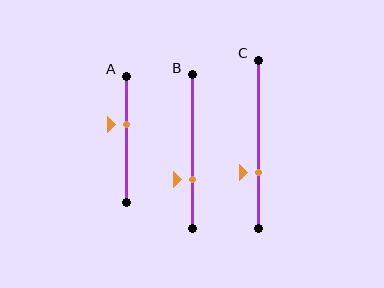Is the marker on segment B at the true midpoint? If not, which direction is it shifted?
No, the marker on segment B is shifted downward by about 18% of the segment length.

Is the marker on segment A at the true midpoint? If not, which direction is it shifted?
No, the marker on segment A is shifted upward by about 11% of the segment length.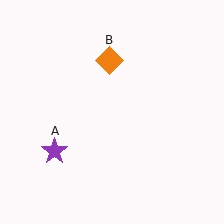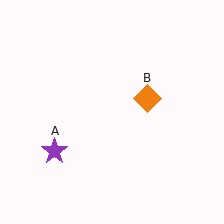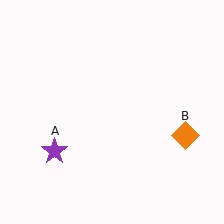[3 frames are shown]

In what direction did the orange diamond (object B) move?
The orange diamond (object B) moved down and to the right.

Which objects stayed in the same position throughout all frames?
Purple star (object A) remained stationary.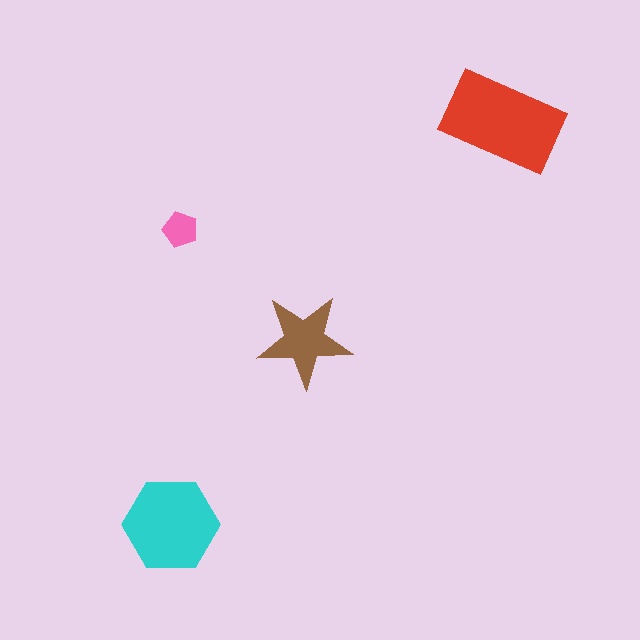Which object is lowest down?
The cyan hexagon is bottommost.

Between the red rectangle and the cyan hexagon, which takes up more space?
The red rectangle.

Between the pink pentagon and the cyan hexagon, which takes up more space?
The cyan hexagon.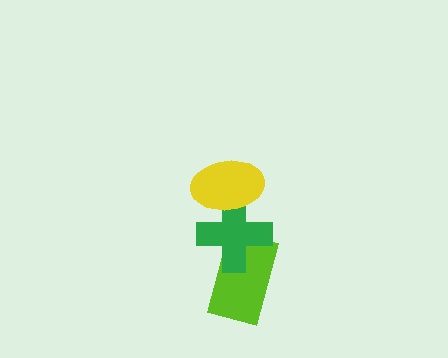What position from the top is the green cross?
The green cross is 2nd from the top.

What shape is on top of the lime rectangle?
The green cross is on top of the lime rectangle.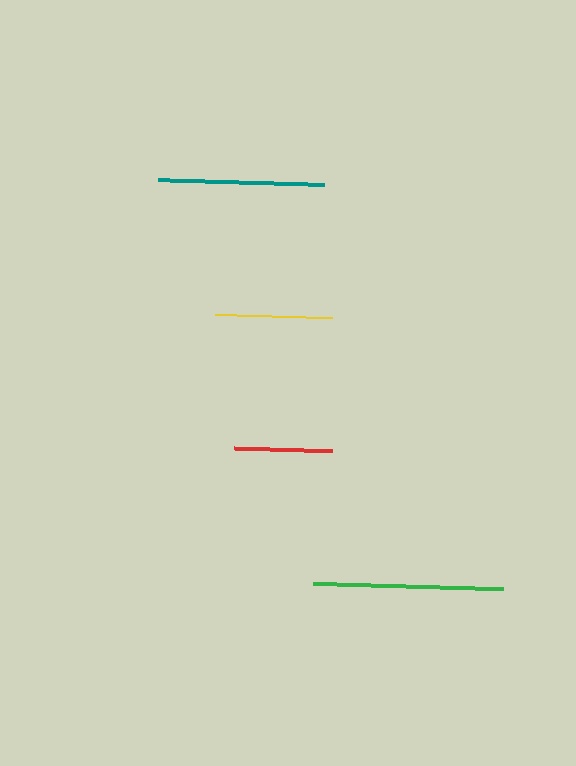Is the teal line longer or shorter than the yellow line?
The teal line is longer than the yellow line.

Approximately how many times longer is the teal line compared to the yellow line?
The teal line is approximately 1.4 times the length of the yellow line.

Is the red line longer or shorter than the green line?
The green line is longer than the red line.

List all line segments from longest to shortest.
From longest to shortest: green, teal, yellow, red.